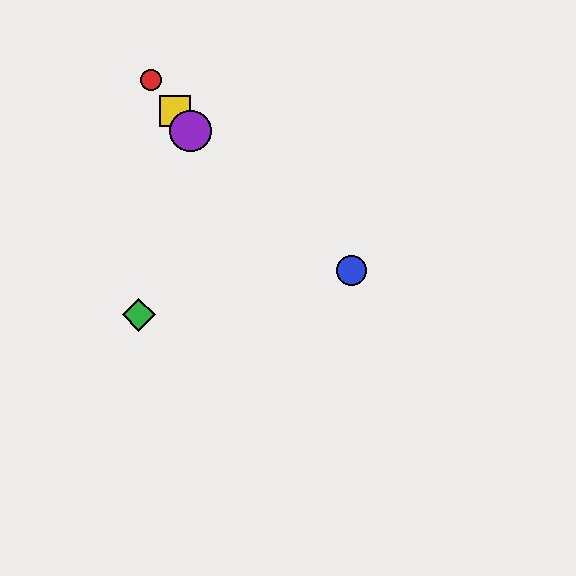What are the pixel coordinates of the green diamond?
The green diamond is at (139, 315).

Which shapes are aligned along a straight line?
The red circle, the yellow square, the purple circle are aligned along a straight line.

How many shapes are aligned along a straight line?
3 shapes (the red circle, the yellow square, the purple circle) are aligned along a straight line.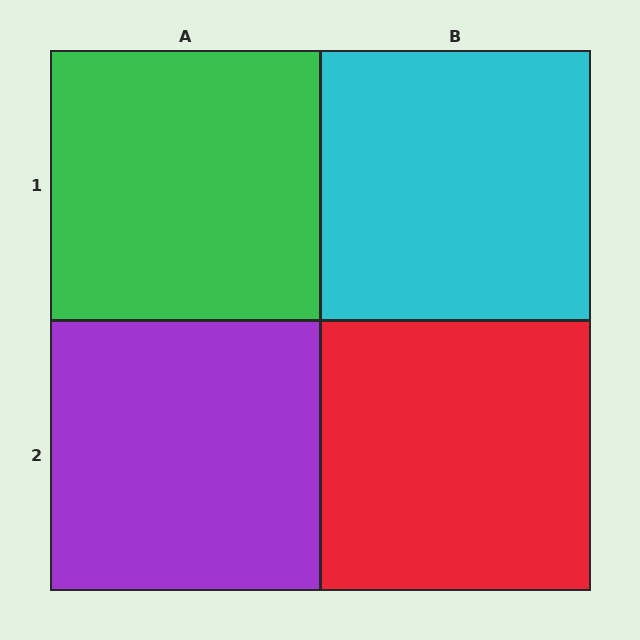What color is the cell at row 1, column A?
Green.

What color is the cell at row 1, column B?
Cyan.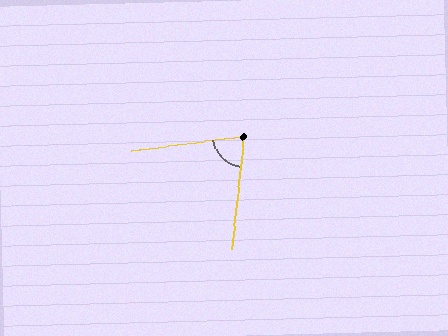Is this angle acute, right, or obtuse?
It is acute.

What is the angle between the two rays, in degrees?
Approximately 76 degrees.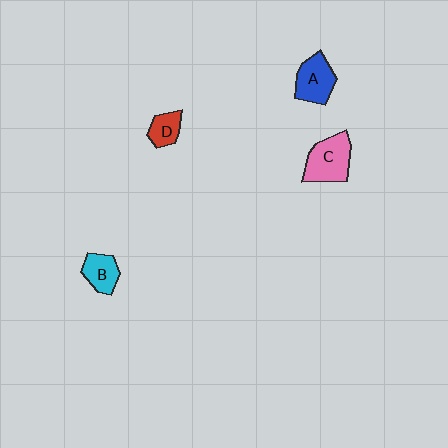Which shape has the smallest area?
Shape D (red).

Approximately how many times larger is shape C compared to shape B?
Approximately 1.6 times.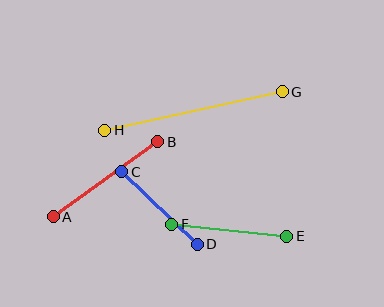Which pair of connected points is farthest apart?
Points G and H are farthest apart.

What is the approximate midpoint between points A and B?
The midpoint is at approximately (105, 179) pixels.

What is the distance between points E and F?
The distance is approximately 116 pixels.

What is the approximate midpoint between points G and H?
The midpoint is at approximately (194, 111) pixels.